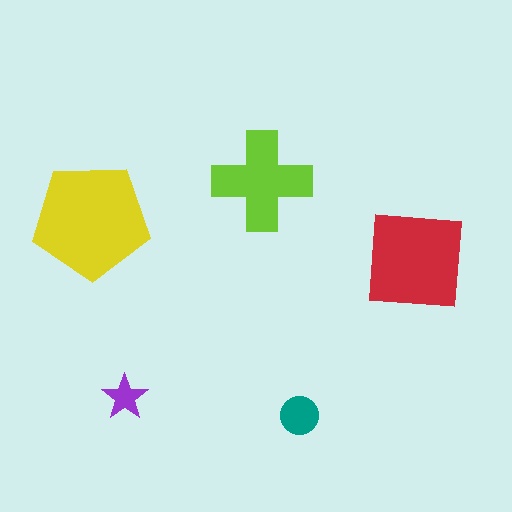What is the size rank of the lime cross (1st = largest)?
3rd.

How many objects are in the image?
There are 5 objects in the image.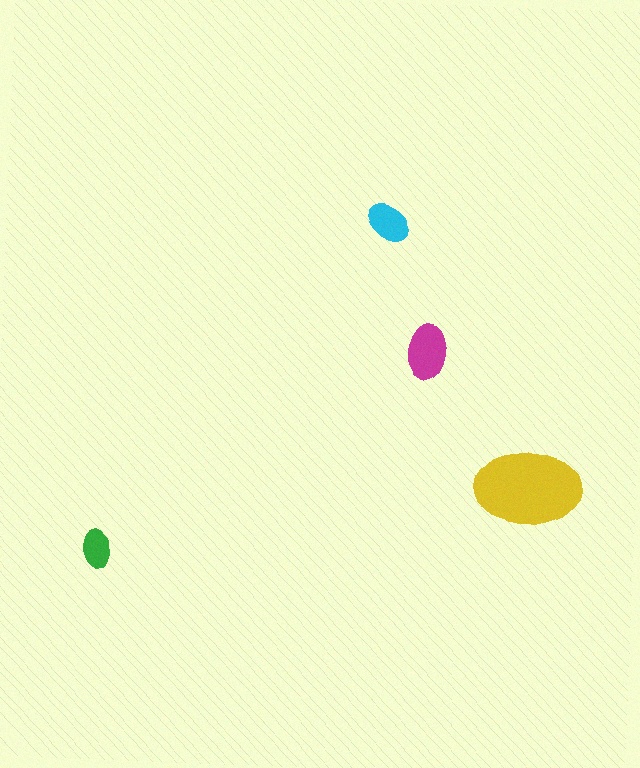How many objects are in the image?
There are 4 objects in the image.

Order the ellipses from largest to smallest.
the yellow one, the magenta one, the cyan one, the green one.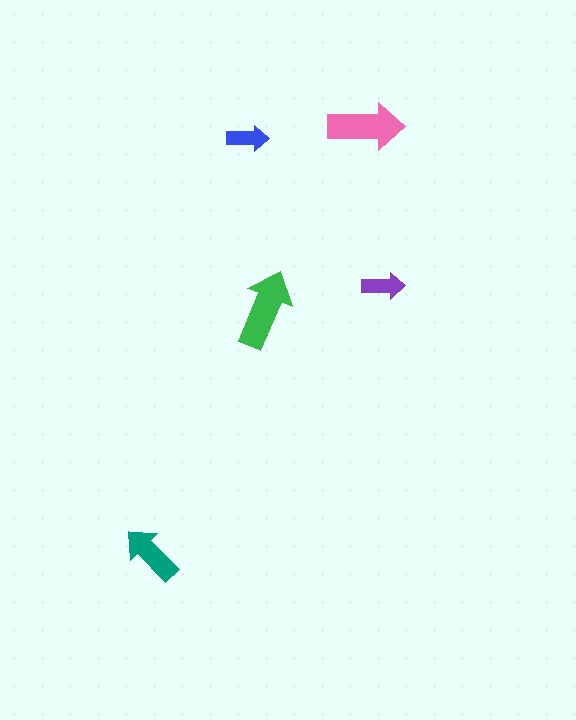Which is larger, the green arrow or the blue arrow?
The green one.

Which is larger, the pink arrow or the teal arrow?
The pink one.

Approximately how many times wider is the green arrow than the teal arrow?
About 1.5 times wider.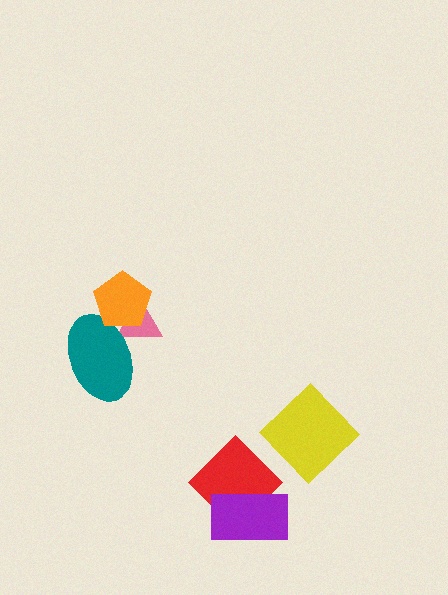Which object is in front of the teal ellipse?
The orange pentagon is in front of the teal ellipse.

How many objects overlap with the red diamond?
1 object overlaps with the red diamond.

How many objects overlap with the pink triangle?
2 objects overlap with the pink triangle.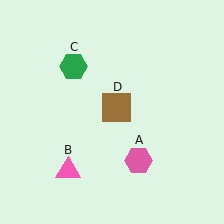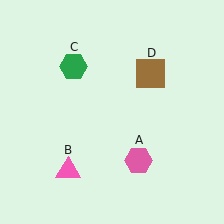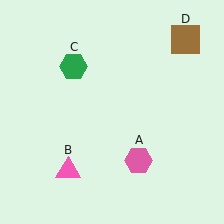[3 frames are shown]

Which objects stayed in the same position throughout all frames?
Pink hexagon (object A) and pink triangle (object B) and green hexagon (object C) remained stationary.